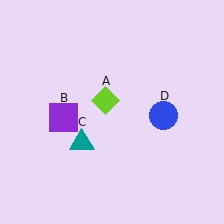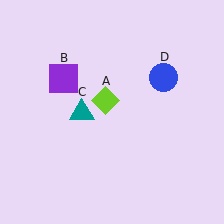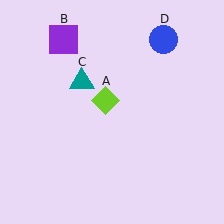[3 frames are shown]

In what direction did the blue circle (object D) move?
The blue circle (object D) moved up.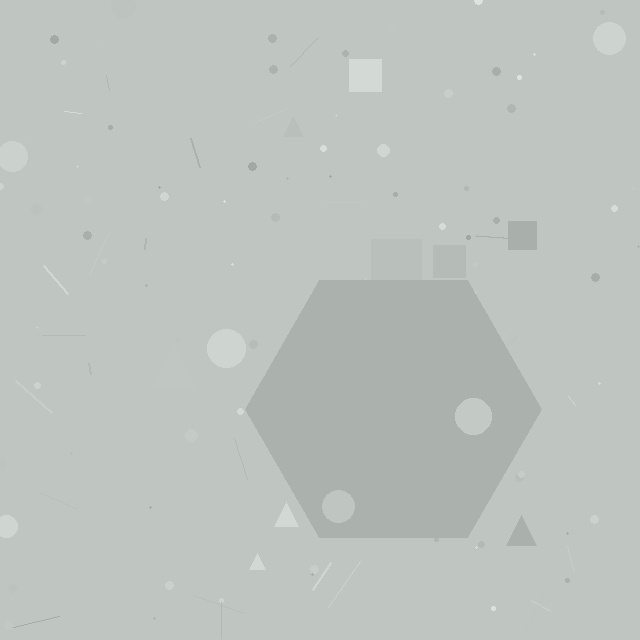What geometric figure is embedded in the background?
A hexagon is embedded in the background.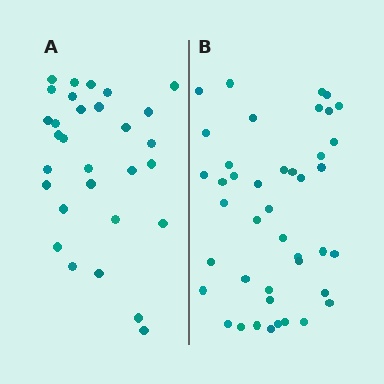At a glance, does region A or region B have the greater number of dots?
Region B (the right region) has more dots.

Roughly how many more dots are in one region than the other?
Region B has roughly 12 or so more dots than region A.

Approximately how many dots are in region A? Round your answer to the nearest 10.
About 30 dots.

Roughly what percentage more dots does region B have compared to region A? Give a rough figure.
About 40% more.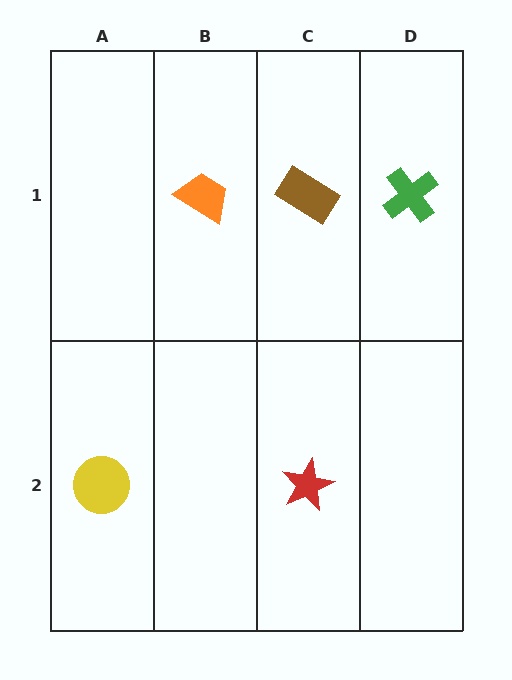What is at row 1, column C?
A brown rectangle.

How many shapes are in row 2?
2 shapes.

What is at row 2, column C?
A red star.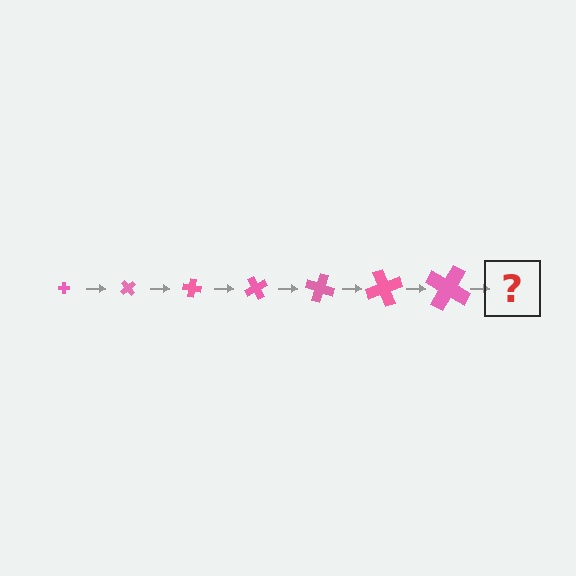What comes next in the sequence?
The next element should be a cross, larger than the previous one and rotated 350 degrees from the start.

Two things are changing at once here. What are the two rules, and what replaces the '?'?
The two rules are that the cross grows larger each step and it rotates 50 degrees each step. The '?' should be a cross, larger than the previous one and rotated 350 degrees from the start.